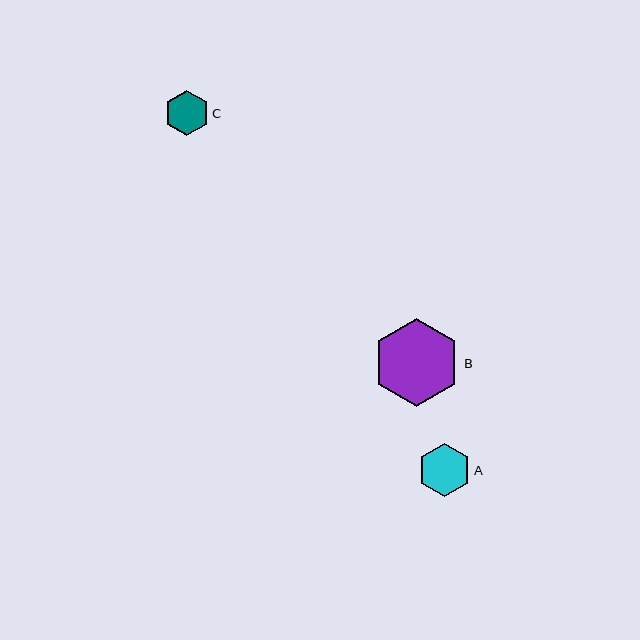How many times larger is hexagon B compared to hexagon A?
Hexagon B is approximately 1.7 times the size of hexagon A.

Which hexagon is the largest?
Hexagon B is the largest with a size of approximately 88 pixels.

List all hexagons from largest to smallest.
From largest to smallest: B, A, C.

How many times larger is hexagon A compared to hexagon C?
Hexagon A is approximately 1.2 times the size of hexagon C.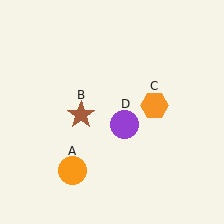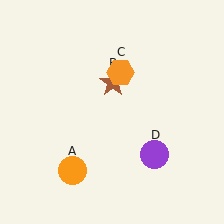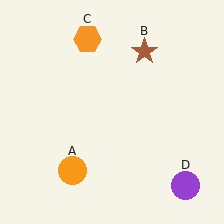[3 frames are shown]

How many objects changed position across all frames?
3 objects changed position: brown star (object B), orange hexagon (object C), purple circle (object D).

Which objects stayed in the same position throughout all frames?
Orange circle (object A) remained stationary.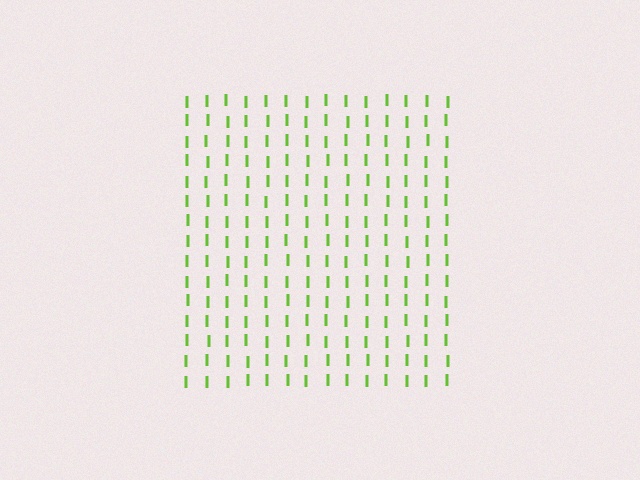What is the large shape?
The large shape is a square.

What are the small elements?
The small elements are letter I's.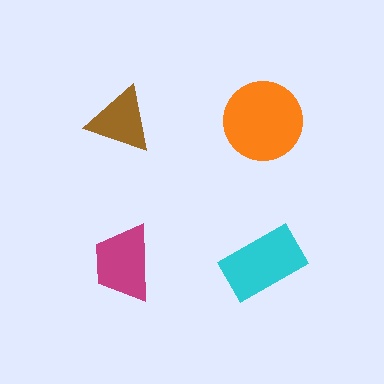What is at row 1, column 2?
An orange circle.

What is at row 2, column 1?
A magenta trapezoid.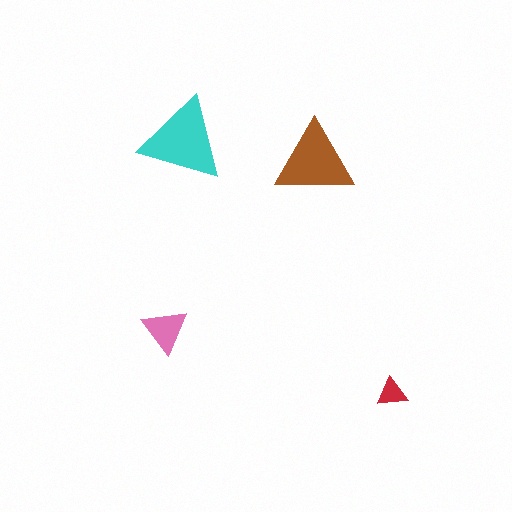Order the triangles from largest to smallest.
the cyan one, the brown one, the pink one, the red one.